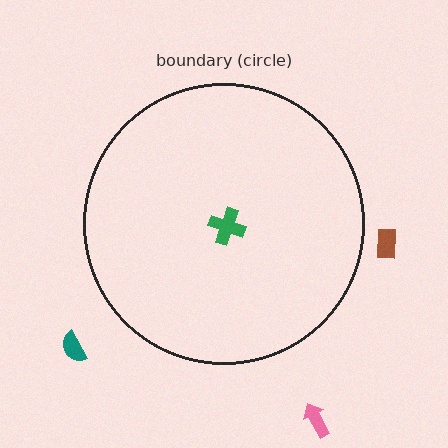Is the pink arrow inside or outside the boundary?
Outside.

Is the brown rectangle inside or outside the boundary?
Outside.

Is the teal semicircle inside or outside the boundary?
Outside.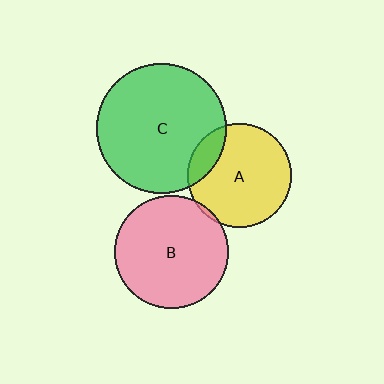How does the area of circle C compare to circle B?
Approximately 1.3 times.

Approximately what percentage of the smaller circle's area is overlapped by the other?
Approximately 5%.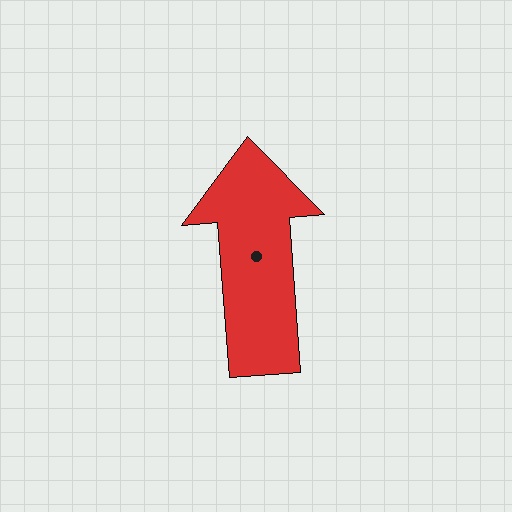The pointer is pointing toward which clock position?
Roughly 12 o'clock.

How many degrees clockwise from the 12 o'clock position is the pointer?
Approximately 356 degrees.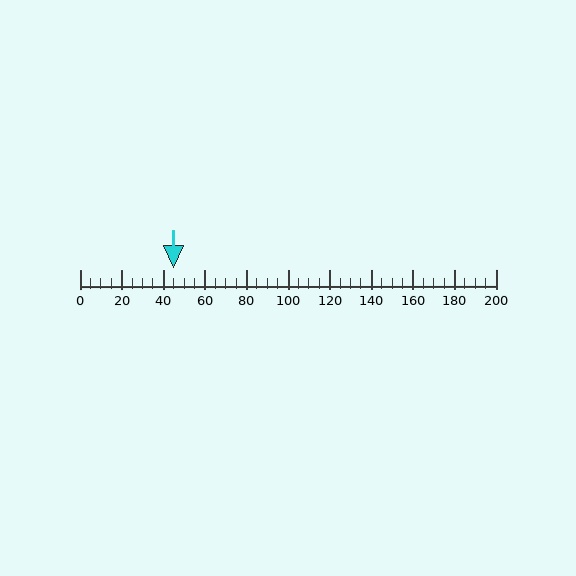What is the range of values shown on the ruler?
The ruler shows values from 0 to 200.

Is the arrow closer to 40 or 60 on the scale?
The arrow is closer to 40.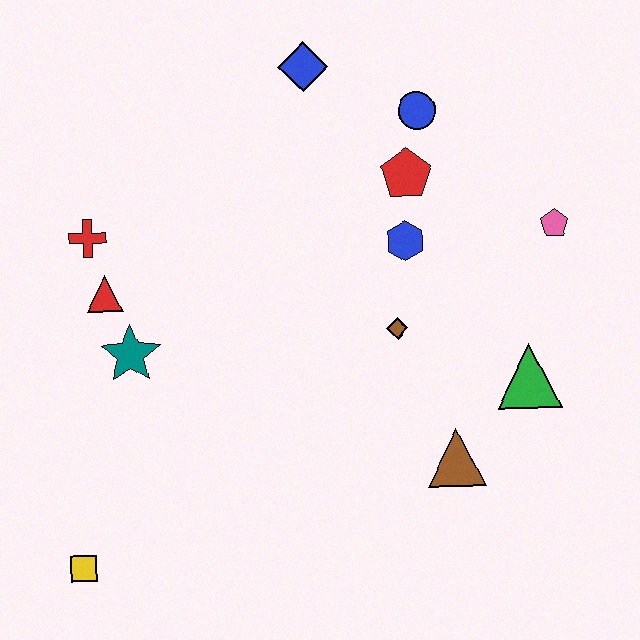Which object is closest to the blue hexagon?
The red pentagon is closest to the blue hexagon.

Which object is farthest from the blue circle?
The yellow square is farthest from the blue circle.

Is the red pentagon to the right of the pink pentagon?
No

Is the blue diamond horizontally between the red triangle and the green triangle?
Yes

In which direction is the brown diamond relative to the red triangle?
The brown diamond is to the right of the red triangle.